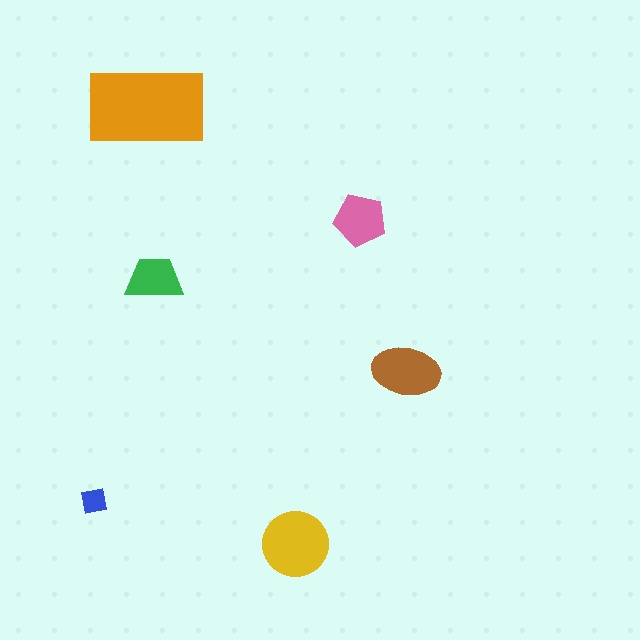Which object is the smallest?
The blue square.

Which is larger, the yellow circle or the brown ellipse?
The yellow circle.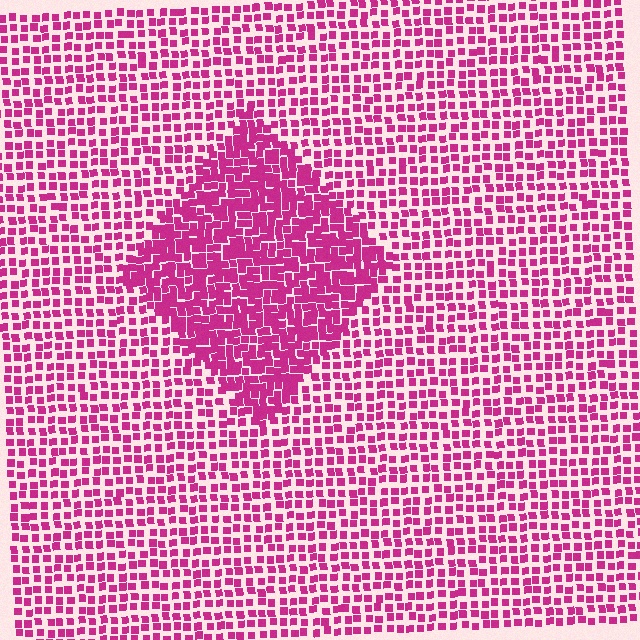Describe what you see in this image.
The image contains small magenta elements arranged at two different densities. A diamond-shaped region is visible where the elements are more densely packed than the surrounding area.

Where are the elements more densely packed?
The elements are more densely packed inside the diamond boundary.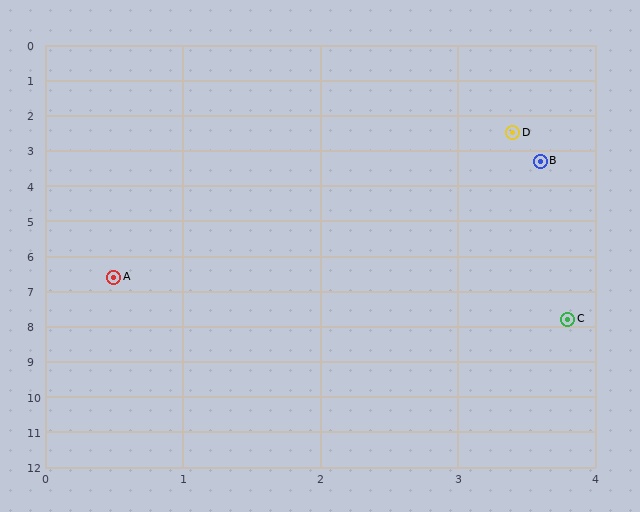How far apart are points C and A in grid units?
Points C and A are about 3.5 grid units apart.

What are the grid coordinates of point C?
Point C is at approximately (3.8, 7.8).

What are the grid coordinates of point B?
Point B is at approximately (3.6, 3.3).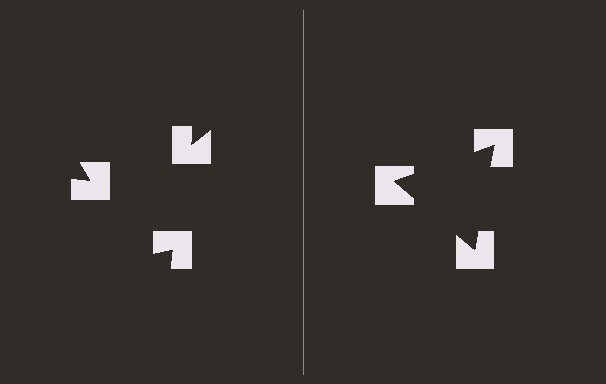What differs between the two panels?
The notched squares are positioned identically on both sides; only the wedge orientations differ. On the right they align to a triangle; on the left they are misaligned.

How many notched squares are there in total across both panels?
6 — 3 on each side.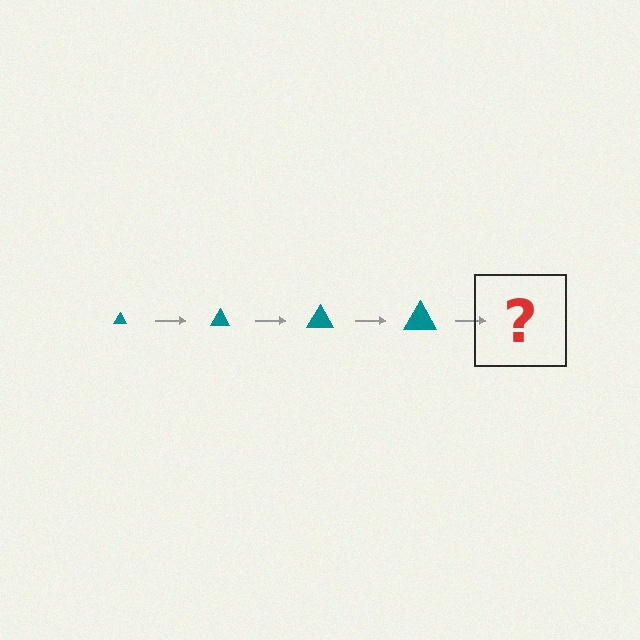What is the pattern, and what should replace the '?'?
The pattern is that the triangle gets progressively larger each step. The '?' should be a teal triangle, larger than the previous one.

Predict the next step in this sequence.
The next step is a teal triangle, larger than the previous one.